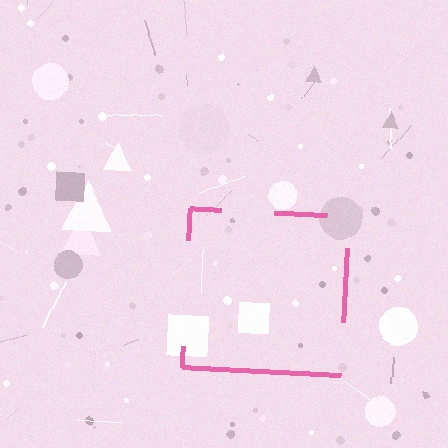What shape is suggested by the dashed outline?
The dashed outline suggests a square.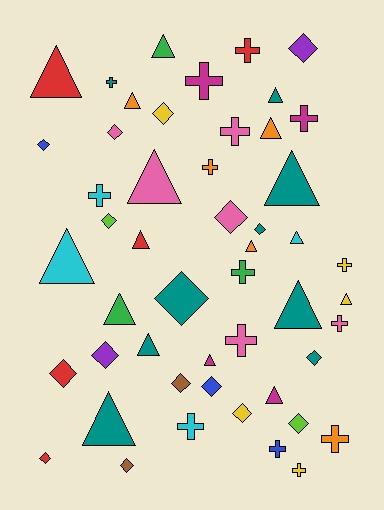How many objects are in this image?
There are 50 objects.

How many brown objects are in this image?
There are 2 brown objects.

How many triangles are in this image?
There are 18 triangles.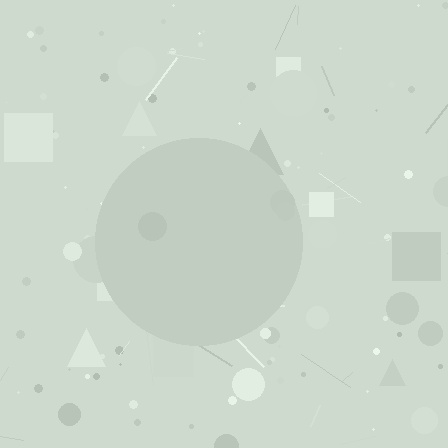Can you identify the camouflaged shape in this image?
The camouflaged shape is a circle.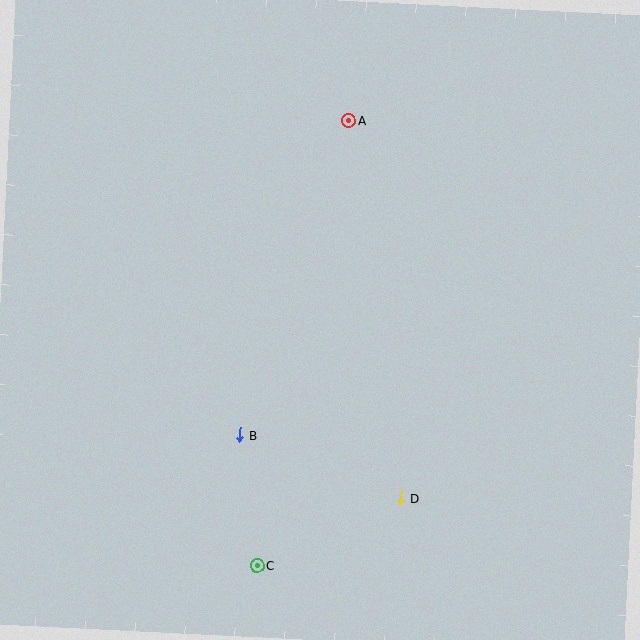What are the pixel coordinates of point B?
Point B is at (240, 435).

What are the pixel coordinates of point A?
Point A is at (349, 121).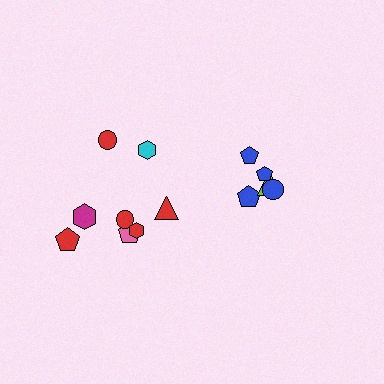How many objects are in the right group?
There are 5 objects.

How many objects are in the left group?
There are 8 objects.